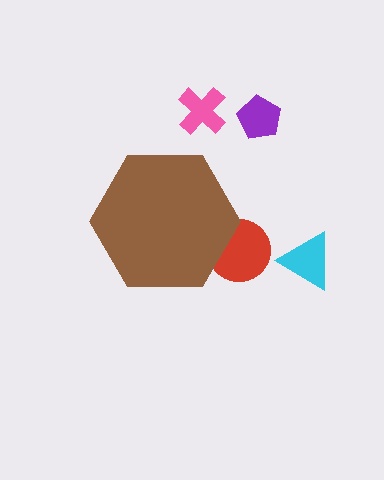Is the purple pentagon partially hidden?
No, the purple pentagon is fully visible.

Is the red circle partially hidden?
Yes, the red circle is partially hidden behind the brown hexagon.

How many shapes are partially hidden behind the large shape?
1 shape is partially hidden.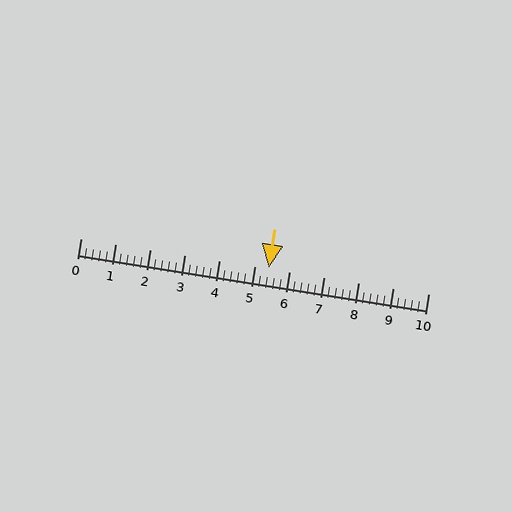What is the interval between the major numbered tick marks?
The major tick marks are spaced 1 units apart.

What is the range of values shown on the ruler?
The ruler shows values from 0 to 10.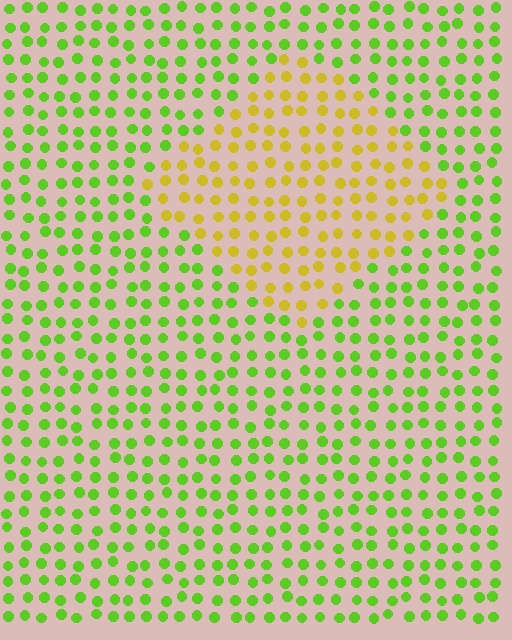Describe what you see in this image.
The image is filled with small lime elements in a uniform arrangement. A diamond-shaped region is visible where the elements are tinted to a slightly different hue, forming a subtle color boundary.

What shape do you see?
I see a diamond.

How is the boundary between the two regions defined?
The boundary is defined purely by a slight shift in hue (about 46 degrees). Spacing, size, and orientation are identical on both sides.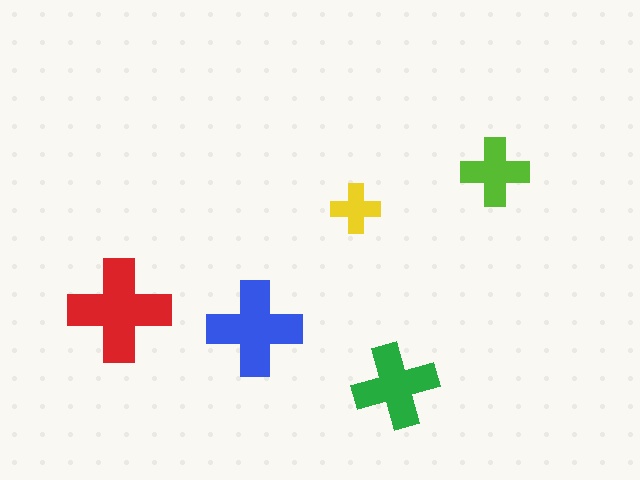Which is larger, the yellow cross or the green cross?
The green one.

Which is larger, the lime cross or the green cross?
The green one.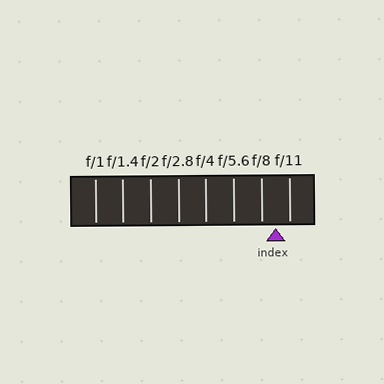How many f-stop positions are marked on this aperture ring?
There are 8 f-stop positions marked.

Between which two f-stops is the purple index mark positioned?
The index mark is between f/8 and f/11.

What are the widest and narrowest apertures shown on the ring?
The widest aperture shown is f/1 and the narrowest is f/11.